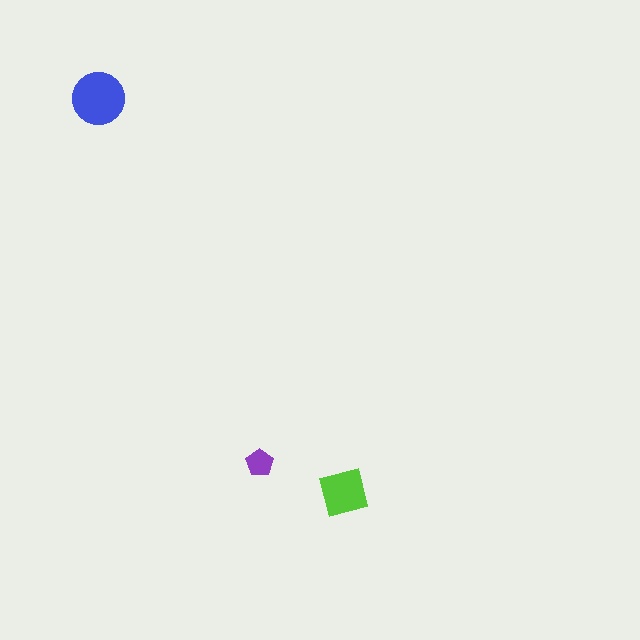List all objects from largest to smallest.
The blue circle, the lime square, the purple pentagon.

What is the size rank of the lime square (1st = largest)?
2nd.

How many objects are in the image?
There are 3 objects in the image.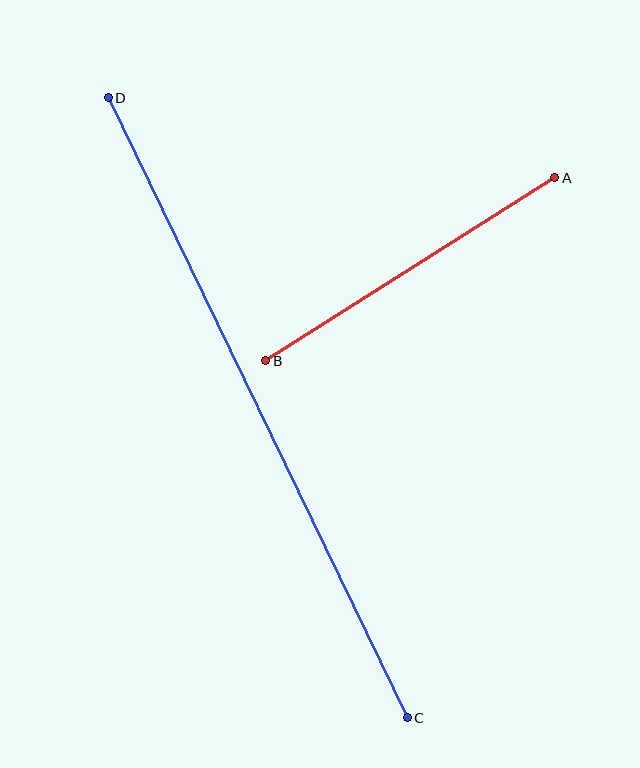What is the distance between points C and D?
The distance is approximately 689 pixels.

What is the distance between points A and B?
The distance is approximately 342 pixels.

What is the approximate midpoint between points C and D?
The midpoint is at approximately (258, 408) pixels.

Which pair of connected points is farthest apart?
Points C and D are farthest apart.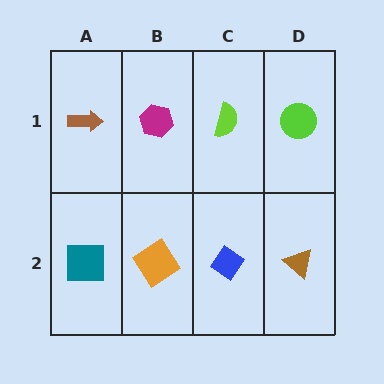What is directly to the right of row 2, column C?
A brown triangle.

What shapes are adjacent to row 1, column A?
A teal square (row 2, column A), a magenta hexagon (row 1, column B).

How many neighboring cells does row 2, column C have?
3.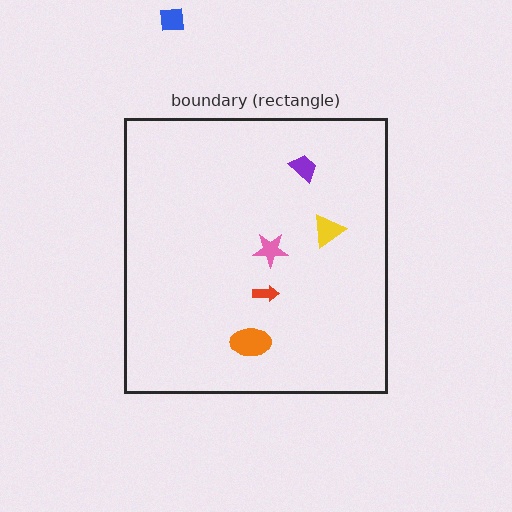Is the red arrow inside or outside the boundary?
Inside.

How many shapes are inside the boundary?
5 inside, 1 outside.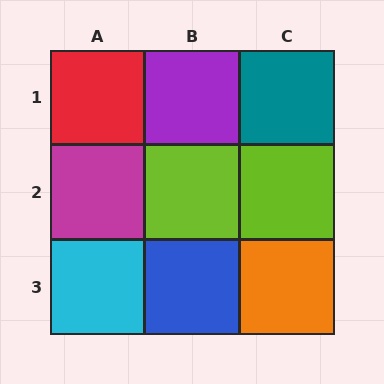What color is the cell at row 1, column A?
Red.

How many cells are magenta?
1 cell is magenta.